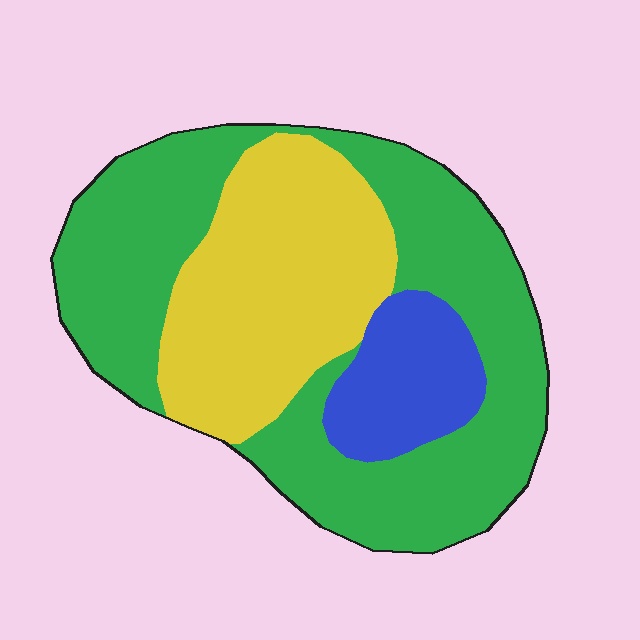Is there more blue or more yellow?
Yellow.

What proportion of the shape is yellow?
Yellow takes up about one third (1/3) of the shape.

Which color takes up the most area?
Green, at roughly 55%.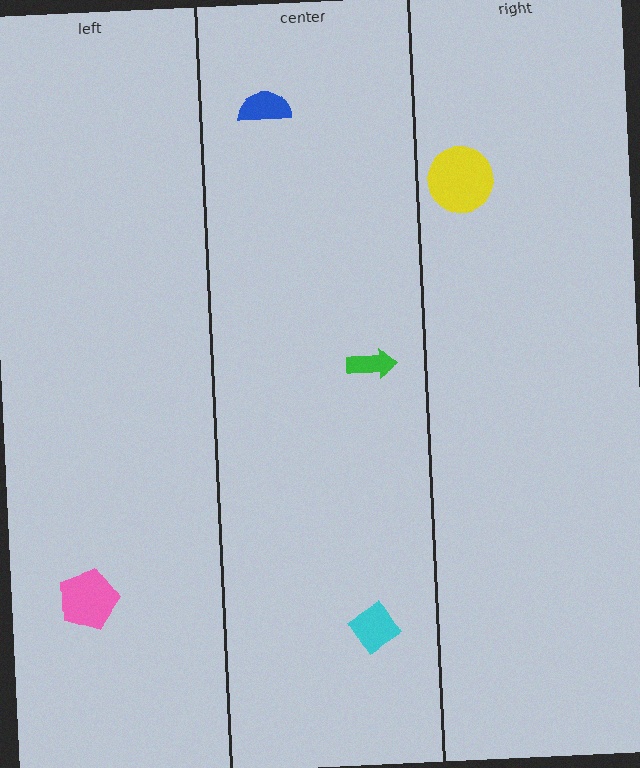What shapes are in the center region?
The cyan diamond, the green arrow, the blue semicircle.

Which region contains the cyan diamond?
The center region.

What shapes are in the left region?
The pink pentagon.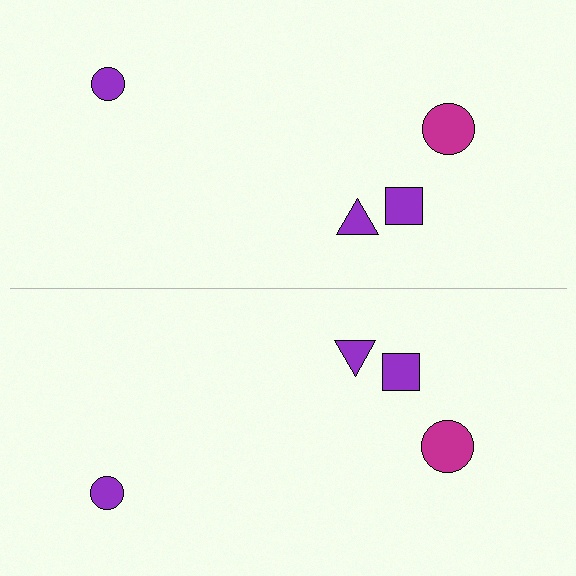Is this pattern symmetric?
Yes, this pattern has bilateral (reflection) symmetry.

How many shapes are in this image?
There are 8 shapes in this image.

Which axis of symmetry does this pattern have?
The pattern has a horizontal axis of symmetry running through the center of the image.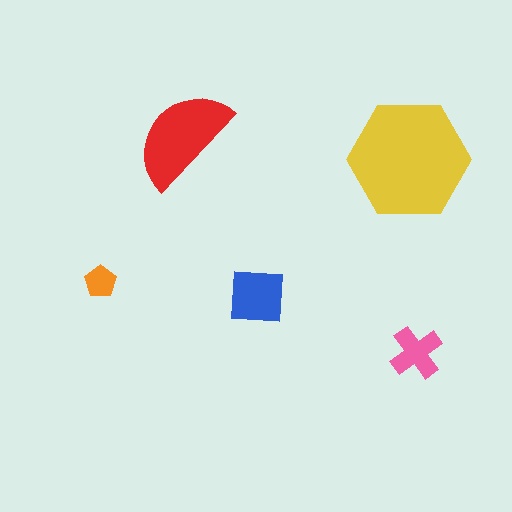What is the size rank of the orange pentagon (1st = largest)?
5th.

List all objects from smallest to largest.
The orange pentagon, the pink cross, the blue square, the red semicircle, the yellow hexagon.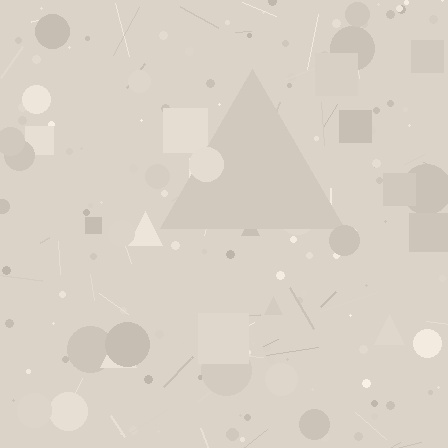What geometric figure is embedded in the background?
A triangle is embedded in the background.